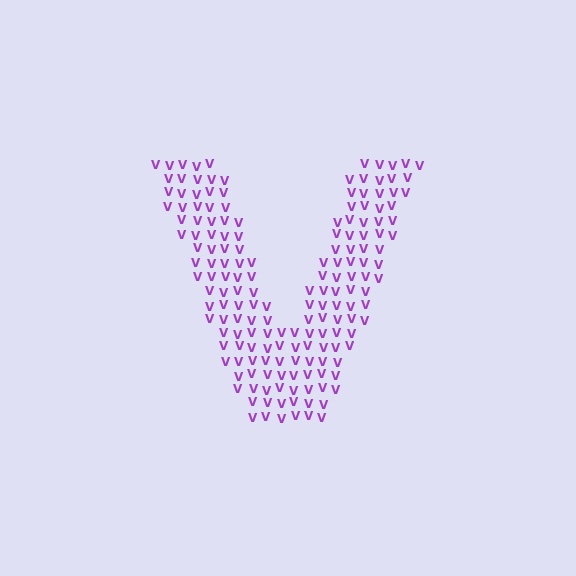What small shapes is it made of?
It is made of small letter V's.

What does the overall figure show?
The overall figure shows the letter V.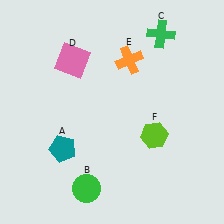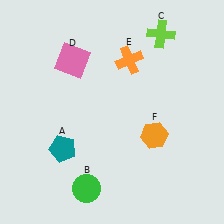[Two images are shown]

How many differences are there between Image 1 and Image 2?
There are 2 differences between the two images.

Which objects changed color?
C changed from green to lime. F changed from lime to orange.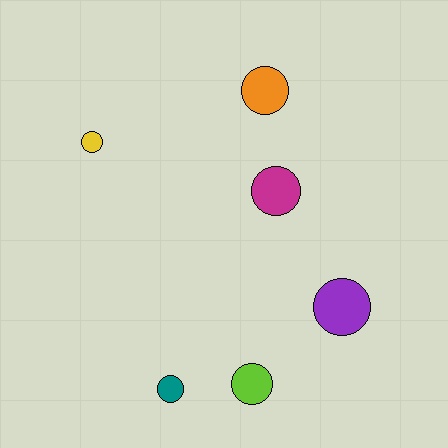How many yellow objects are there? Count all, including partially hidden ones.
There is 1 yellow object.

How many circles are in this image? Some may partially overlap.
There are 6 circles.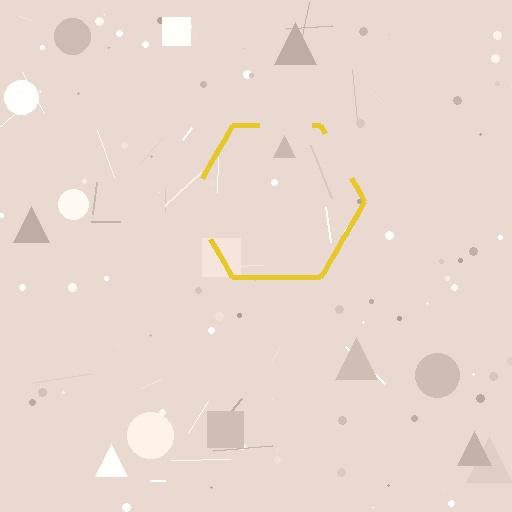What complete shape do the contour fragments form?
The contour fragments form a hexagon.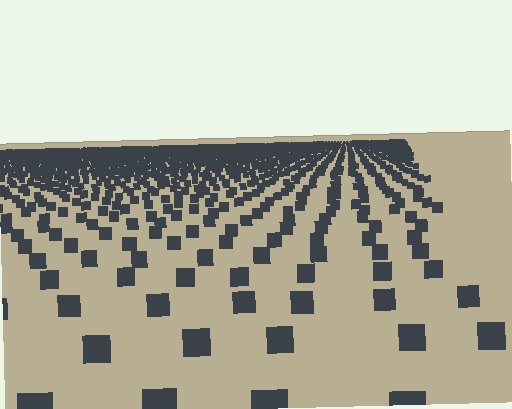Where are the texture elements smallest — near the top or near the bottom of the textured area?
Near the top.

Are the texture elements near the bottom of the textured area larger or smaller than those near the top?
Larger. Near the bottom, elements are closer to the viewer and appear at a bigger on-screen size.